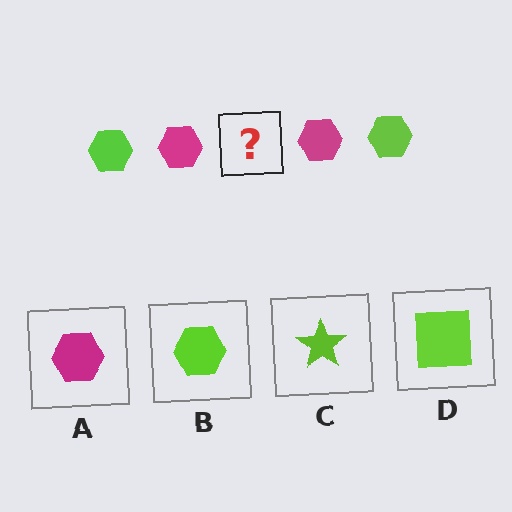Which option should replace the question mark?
Option B.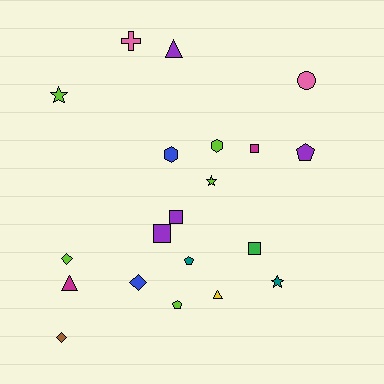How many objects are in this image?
There are 20 objects.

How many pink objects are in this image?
There are 2 pink objects.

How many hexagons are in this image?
There are 2 hexagons.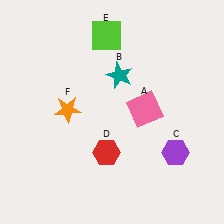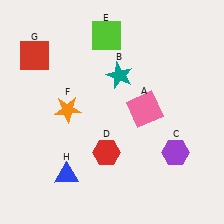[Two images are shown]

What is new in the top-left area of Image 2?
A red square (G) was added in the top-left area of Image 2.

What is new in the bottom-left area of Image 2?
A blue triangle (H) was added in the bottom-left area of Image 2.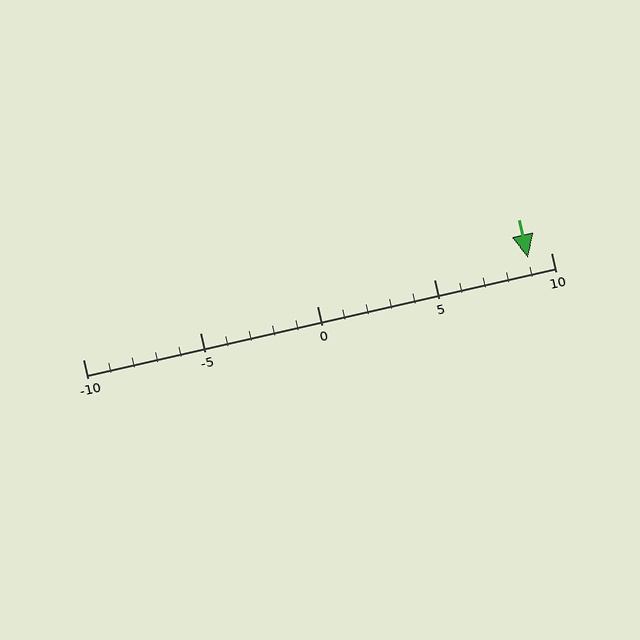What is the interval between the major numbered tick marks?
The major tick marks are spaced 5 units apart.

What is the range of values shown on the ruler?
The ruler shows values from -10 to 10.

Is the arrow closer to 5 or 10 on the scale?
The arrow is closer to 10.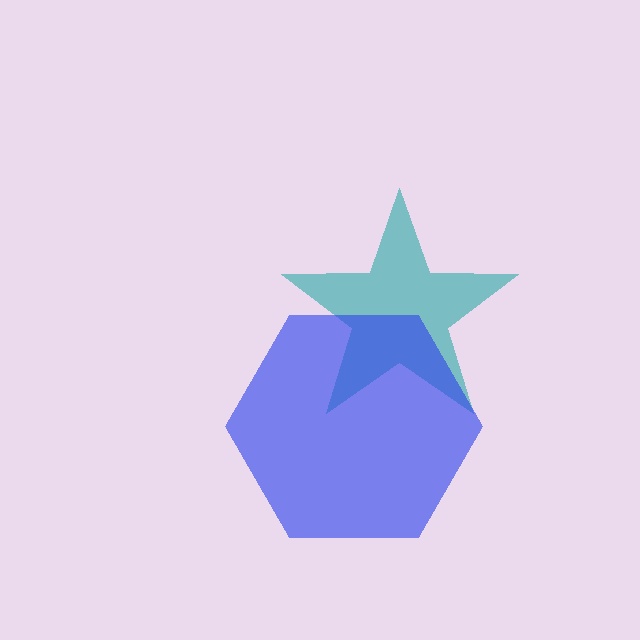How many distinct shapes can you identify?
There are 2 distinct shapes: a teal star, a blue hexagon.